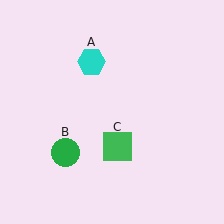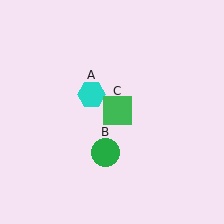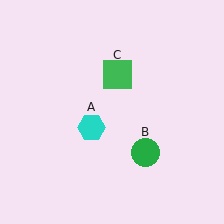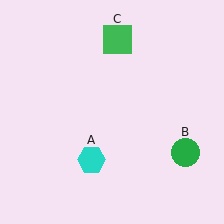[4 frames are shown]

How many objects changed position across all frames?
3 objects changed position: cyan hexagon (object A), green circle (object B), green square (object C).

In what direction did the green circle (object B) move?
The green circle (object B) moved right.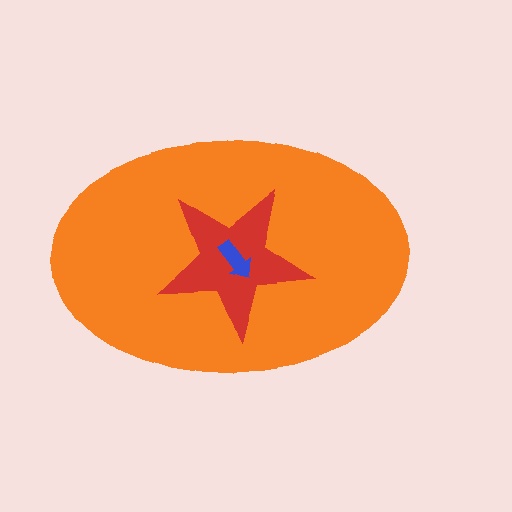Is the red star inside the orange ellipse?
Yes.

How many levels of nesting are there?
3.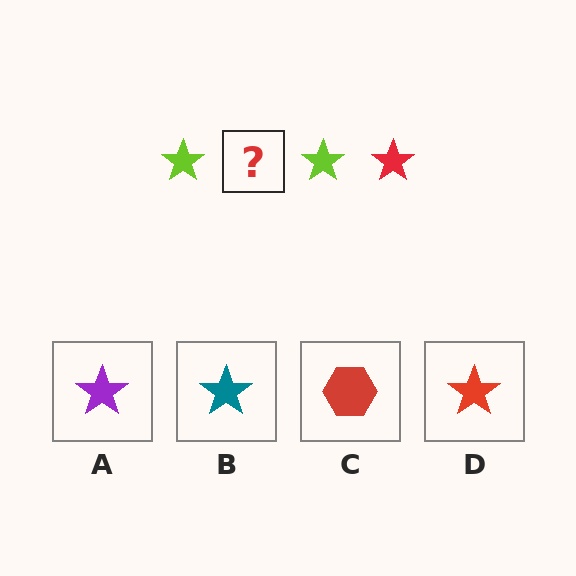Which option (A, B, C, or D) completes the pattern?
D.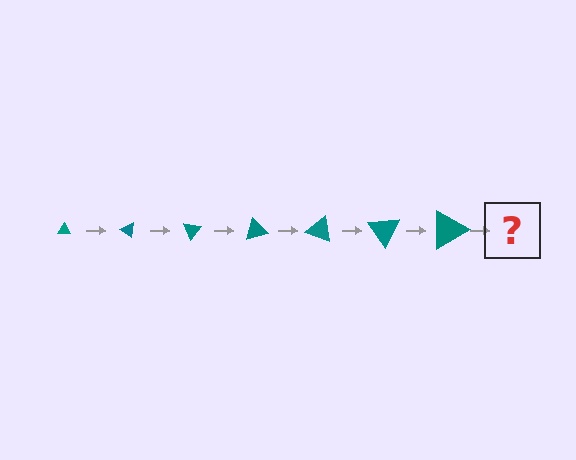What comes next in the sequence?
The next element should be a triangle, larger than the previous one and rotated 245 degrees from the start.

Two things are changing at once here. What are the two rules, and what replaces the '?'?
The two rules are that the triangle grows larger each step and it rotates 35 degrees each step. The '?' should be a triangle, larger than the previous one and rotated 245 degrees from the start.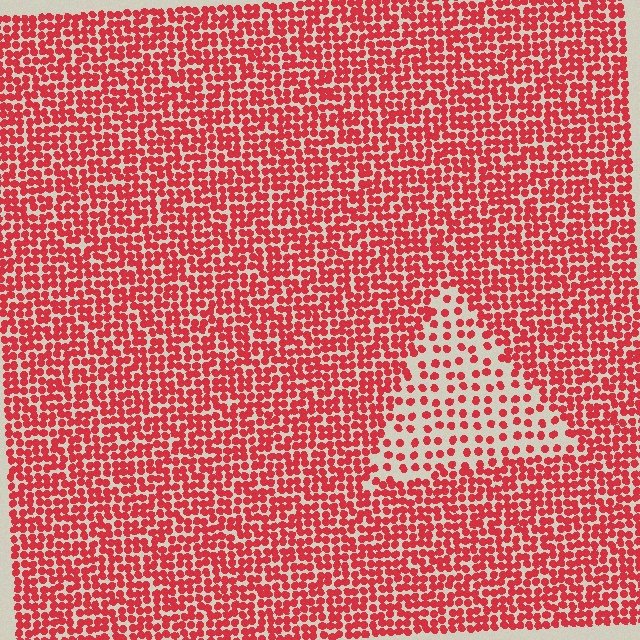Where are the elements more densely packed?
The elements are more densely packed outside the triangle boundary.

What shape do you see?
I see a triangle.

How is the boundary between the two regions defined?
The boundary is defined by a change in element density (approximately 2.2x ratio). All elements are the same color, size, and shape.